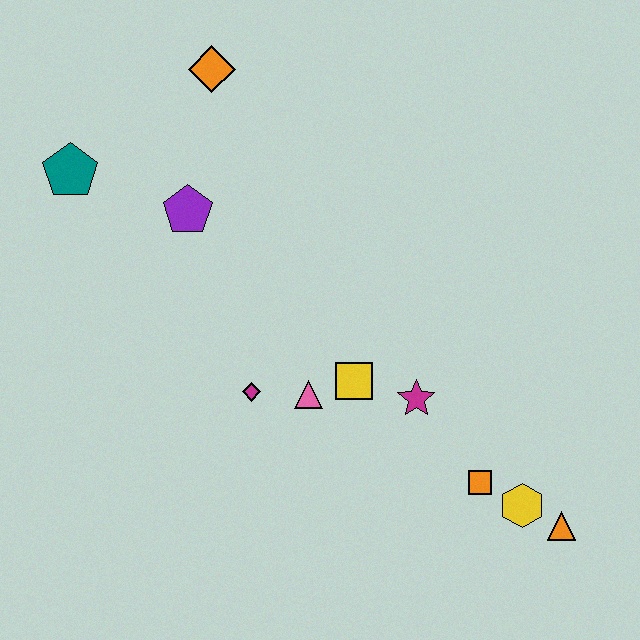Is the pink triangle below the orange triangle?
No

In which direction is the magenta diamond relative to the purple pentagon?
The magenta diamond is below the purple pentagon.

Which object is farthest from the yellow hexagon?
The teal pentagon is farthest from the yellow hexagon.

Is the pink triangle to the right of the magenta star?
No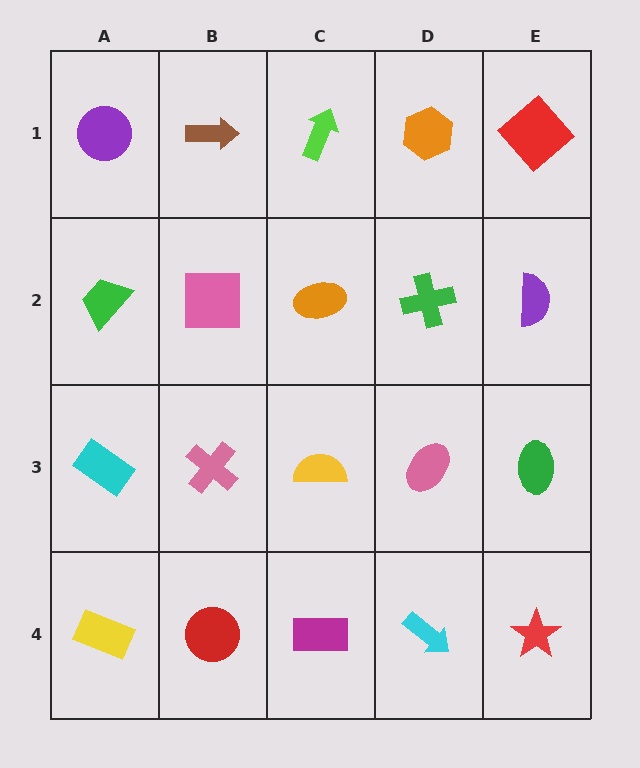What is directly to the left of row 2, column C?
A pink square.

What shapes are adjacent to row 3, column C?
An orange ellipse (row 2, column C), a magenta rectangle (row 4, column C), a pink cross (row 3, column B), a pink ellipse (row 3, column D).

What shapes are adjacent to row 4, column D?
A pink ellipse (row 3, column D), a magenta rectangle (row 4, column C), a red star (row 4, column E).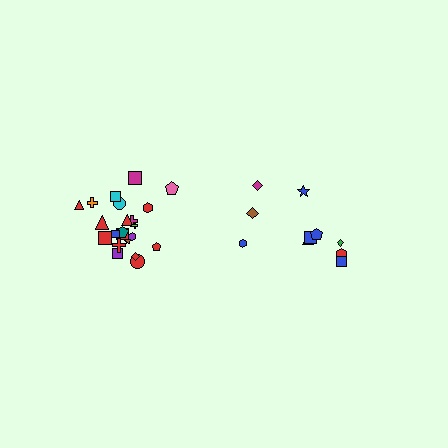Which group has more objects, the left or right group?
The left group.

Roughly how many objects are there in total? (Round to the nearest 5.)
Roughly 30 objects in total.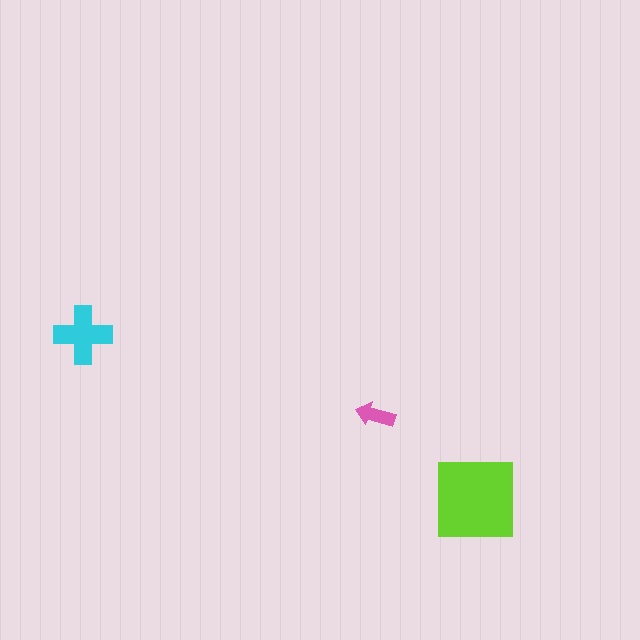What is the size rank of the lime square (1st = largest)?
1st.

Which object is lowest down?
The lime square is bottommost.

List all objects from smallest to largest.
The pink arrow, the cyan cross, the lime square.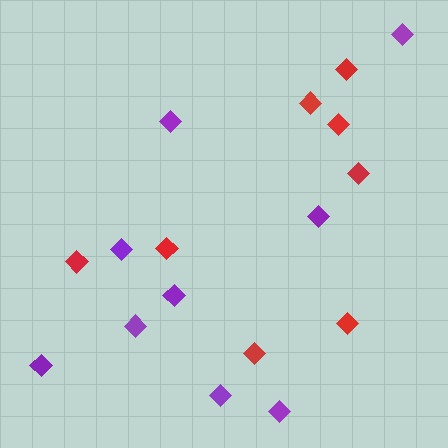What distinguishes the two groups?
There are 2 groups: one group of purple diamonds (9) and one group of red diamonds (8).